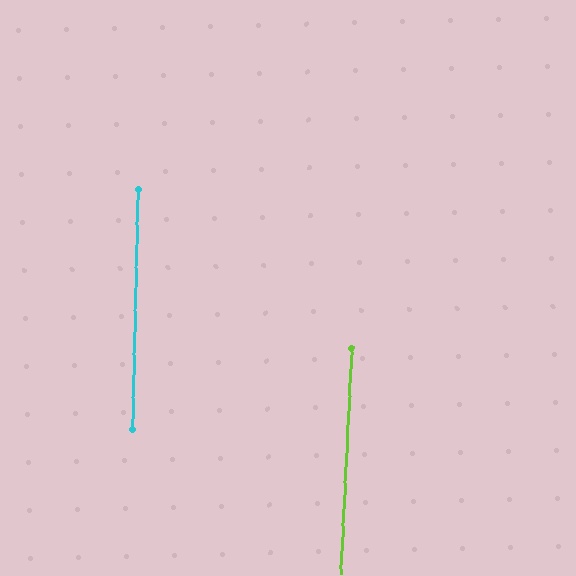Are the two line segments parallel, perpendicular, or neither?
Parallel — their directions differ by only 1.6°.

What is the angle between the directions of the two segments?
Approximately 2 degrees.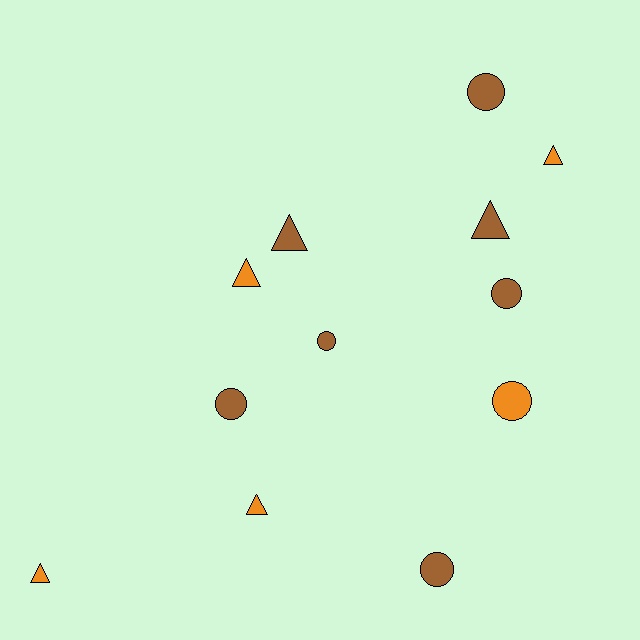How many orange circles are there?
There is 1 orange circle.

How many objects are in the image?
There are 12 objects.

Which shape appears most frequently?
Triangle, with 6 objects.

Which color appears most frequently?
Brown, with 7 objects.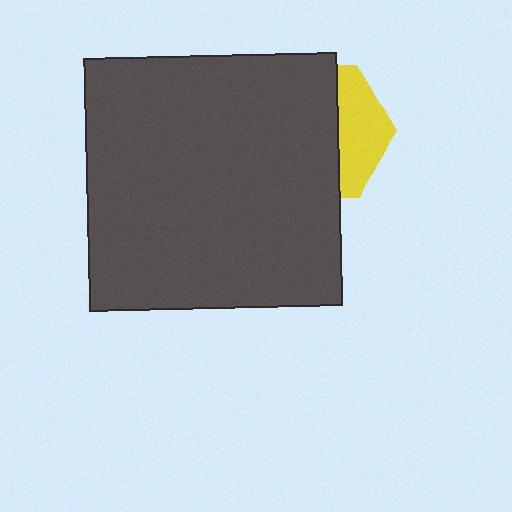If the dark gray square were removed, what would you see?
You would see the complete yellow hexagon.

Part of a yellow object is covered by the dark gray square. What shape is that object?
It is a hexagon.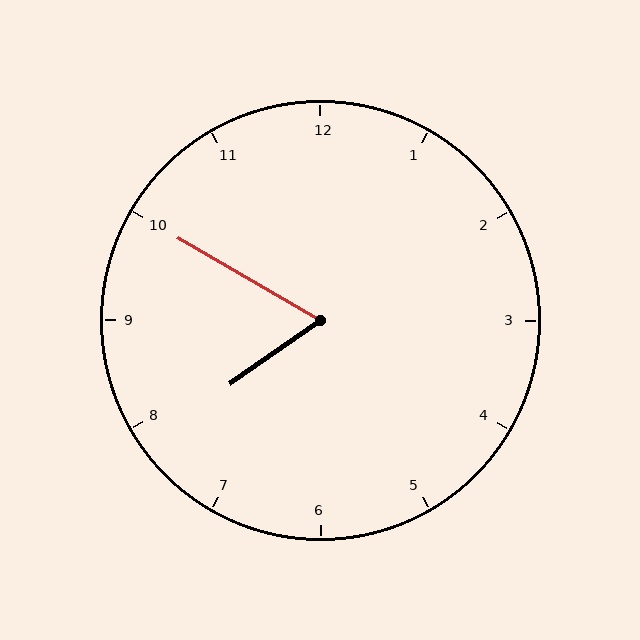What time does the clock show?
7:50.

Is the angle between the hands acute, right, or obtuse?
It is acute.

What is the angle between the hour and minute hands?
Approximately 65 degrees.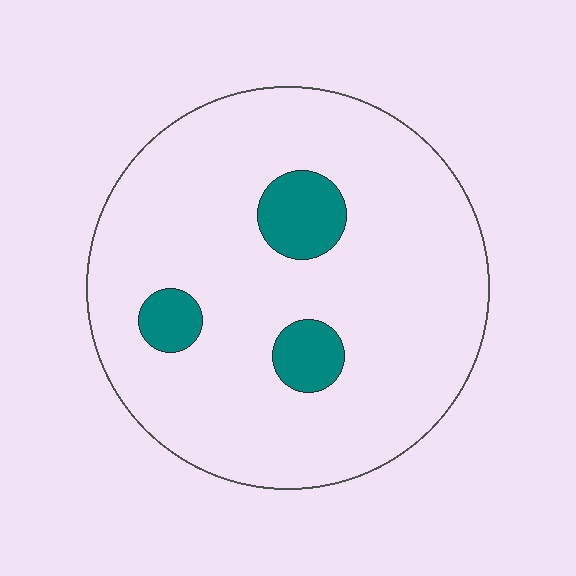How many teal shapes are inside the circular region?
3.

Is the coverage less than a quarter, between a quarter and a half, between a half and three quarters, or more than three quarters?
Less than a quarter.